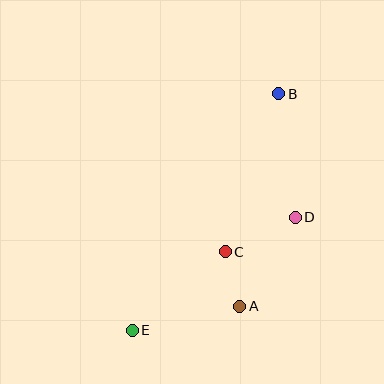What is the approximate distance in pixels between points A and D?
The distance between A and D is approximately 105 pixels.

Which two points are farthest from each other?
Points B and E are farthest from each other.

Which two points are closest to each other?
Points A and C are closest to each other.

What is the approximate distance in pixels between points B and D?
The distance between B and D is approximately 125 pixels.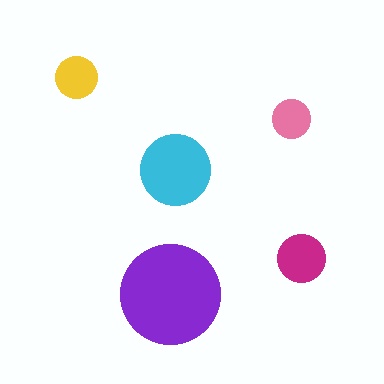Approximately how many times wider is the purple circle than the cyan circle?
About 1.5 times wider.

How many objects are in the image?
There are 5 objects in the image.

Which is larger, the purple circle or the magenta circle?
The purple one.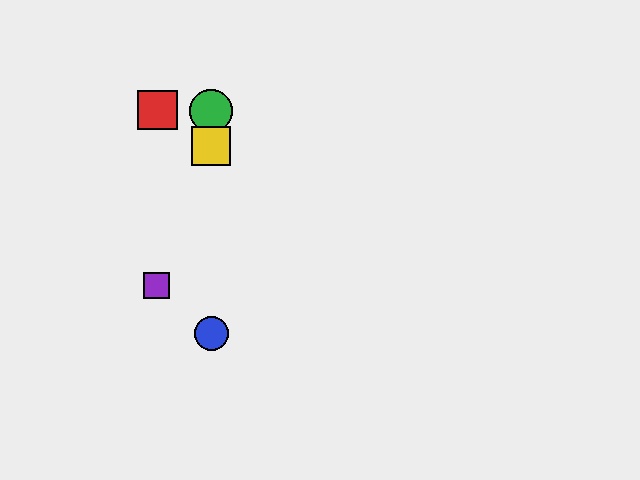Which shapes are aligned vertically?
The blue circle, the green circle, the yellow square are aligned vertically.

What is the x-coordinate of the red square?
The red square is at x≈158.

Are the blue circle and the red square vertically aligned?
No, the blue circle is at x≈211 and the red square is at x≈158.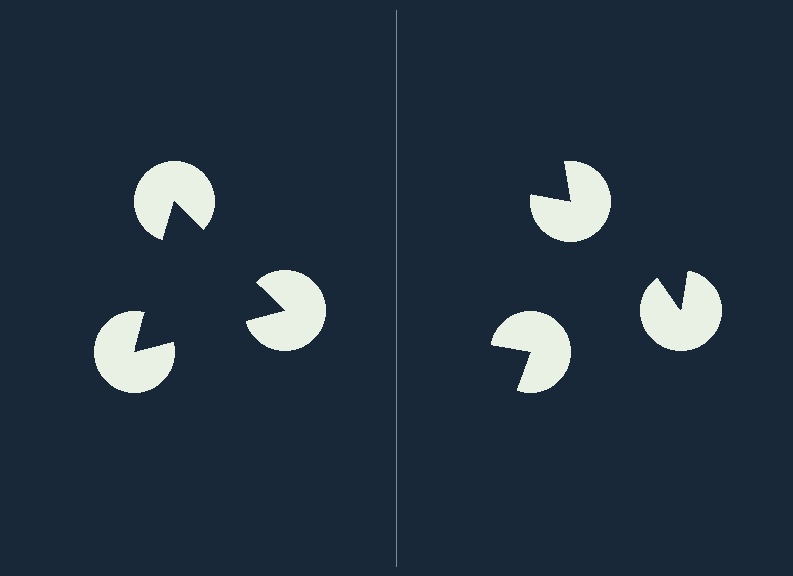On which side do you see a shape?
An illusory triangle appears on the left side. On the right side the wedge cuts are rotated, so no coherent shape forms.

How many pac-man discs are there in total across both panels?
6 — 3 on each side.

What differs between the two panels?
The pac-man discs are positioned identically on both sides; only the wedge orientations differ. On the left they align to a triangle; on the right they are misaligned.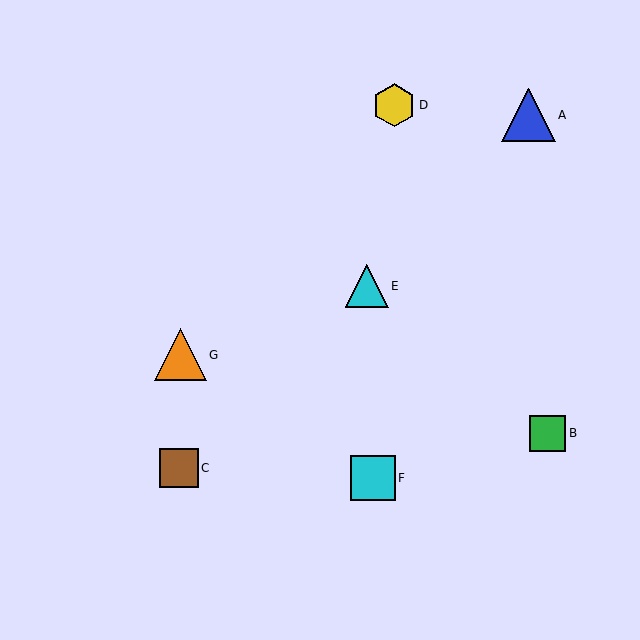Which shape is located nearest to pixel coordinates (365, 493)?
The cyan square (labeled F) at (373, 478) is nearest to that location.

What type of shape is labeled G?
Shape G is an orange triangle.